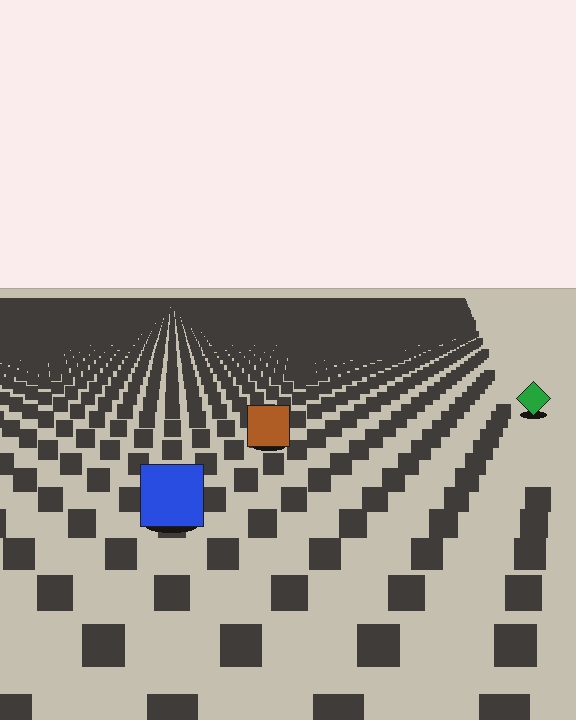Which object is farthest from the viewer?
The green diamond is farthest from the viewer. It appears smaller and the ground texture around it is denser.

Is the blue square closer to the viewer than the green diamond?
Yes. The blue square is closer — you can tell from the texture gradient: the ground texture is coarser near it.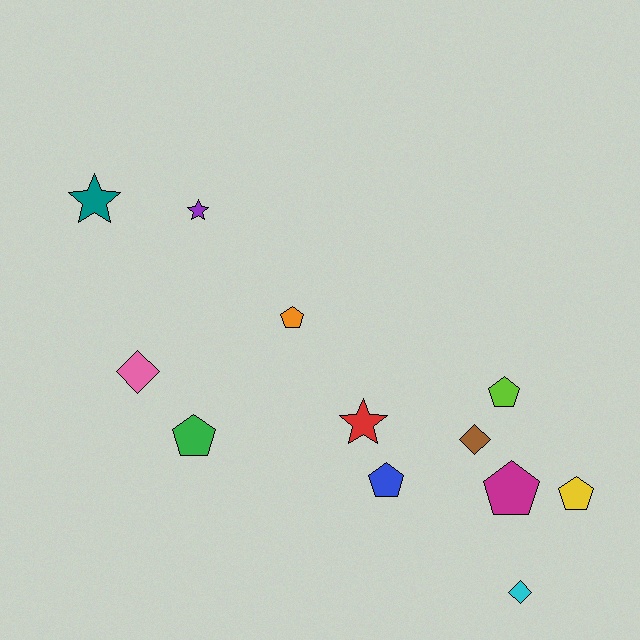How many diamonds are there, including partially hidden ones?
There are 3 diamonds.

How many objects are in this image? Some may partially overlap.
There are 12 objects.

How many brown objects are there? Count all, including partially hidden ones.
There is 1 brown object.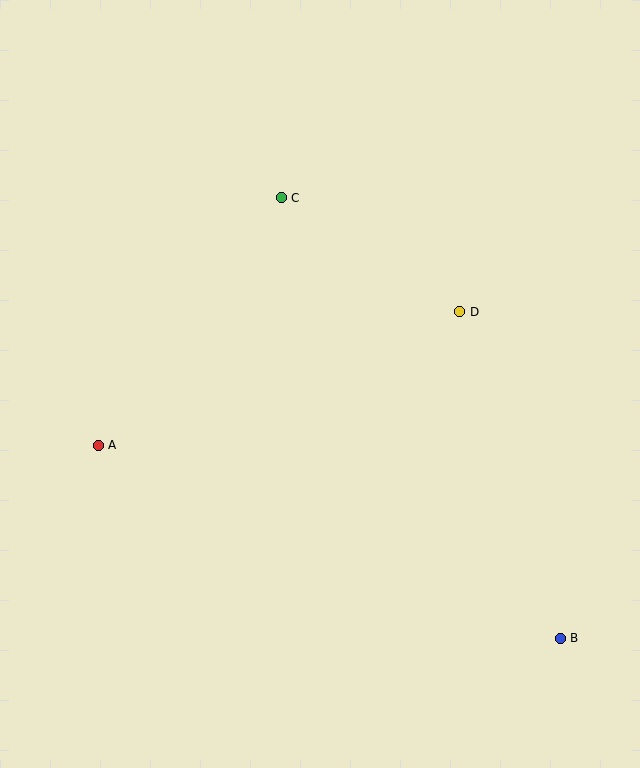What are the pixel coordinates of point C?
Point C is at (281, 198).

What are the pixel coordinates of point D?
Point D is at (460, 312).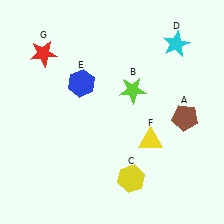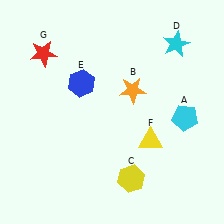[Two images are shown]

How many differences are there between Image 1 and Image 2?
There are 2 differences between the two images.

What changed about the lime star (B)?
In Image 1, B is lime. In Image 2, it changed to orange.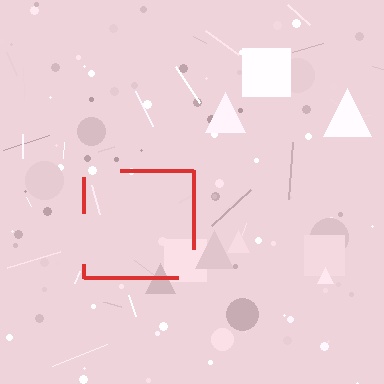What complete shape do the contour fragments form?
The contour fragments form a square.